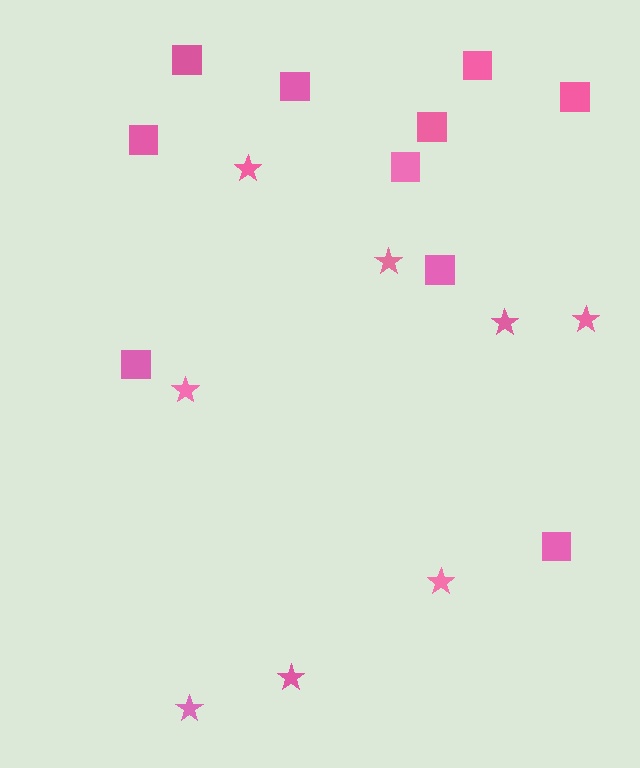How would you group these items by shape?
There are 2 groups: one group of squares (10) and one group of stars (8).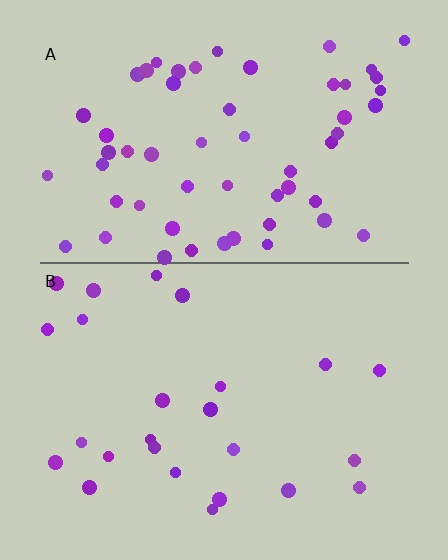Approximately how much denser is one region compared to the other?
Approximately 2.3× — region A over region B.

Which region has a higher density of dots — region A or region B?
A (the top).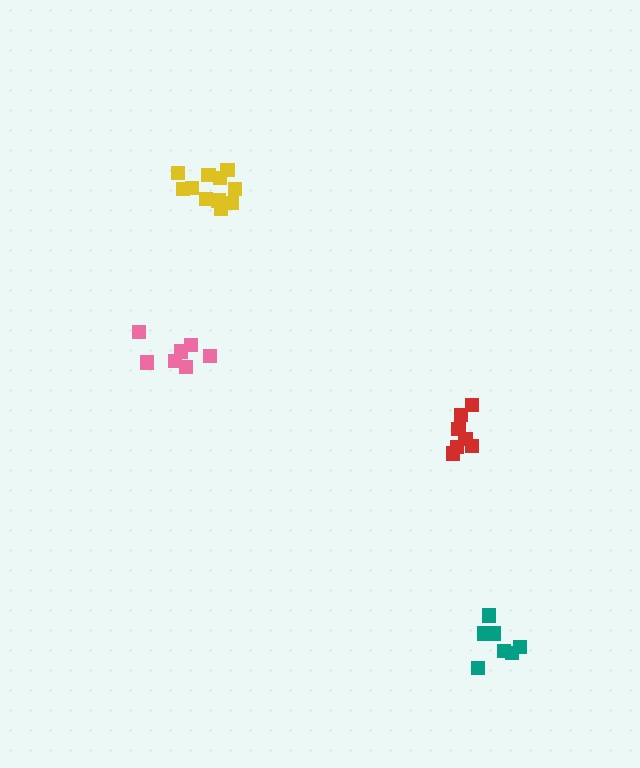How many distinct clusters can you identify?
There are 4 distinct clusters.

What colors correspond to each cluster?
The clusters are colored: pink, red, yellow, teal.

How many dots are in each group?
Group 1: 7 dots, Group 2: 7 dots, Group 3: 11 dots, Group 4: 7 dots (32 total).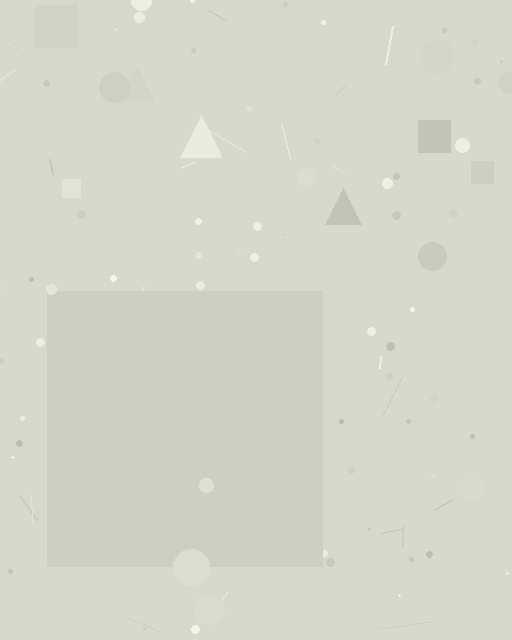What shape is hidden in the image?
A square is hidden in the image.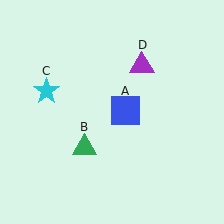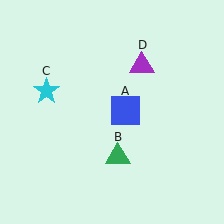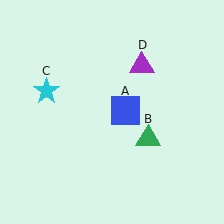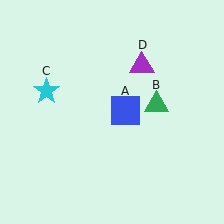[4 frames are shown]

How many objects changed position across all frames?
1 object changed position: green triangle (object B).